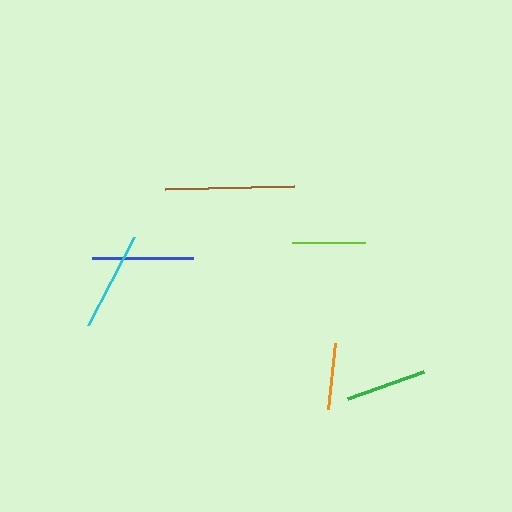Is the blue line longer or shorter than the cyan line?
The blue line is longer than the cyan line.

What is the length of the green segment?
The green segment is approximately 80 pixels long.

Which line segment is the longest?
The brown line is the longest at approximately 128 pixels.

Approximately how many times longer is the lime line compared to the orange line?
The lime line is approximately 1.1 times the length of the orange line.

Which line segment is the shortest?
The orange line is the shortest at approximately 66 pixels.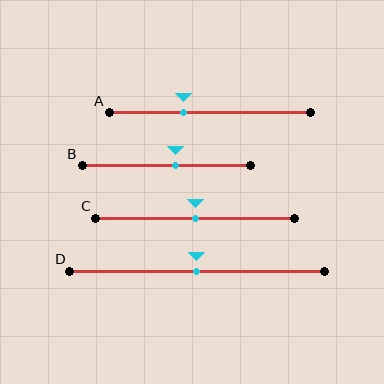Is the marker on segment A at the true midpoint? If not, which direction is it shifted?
No, the marker on segment A is shifted to the left by about 13% of the segment length.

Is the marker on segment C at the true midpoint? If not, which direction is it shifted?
Yes, the marker on segment C is at the true midpoint.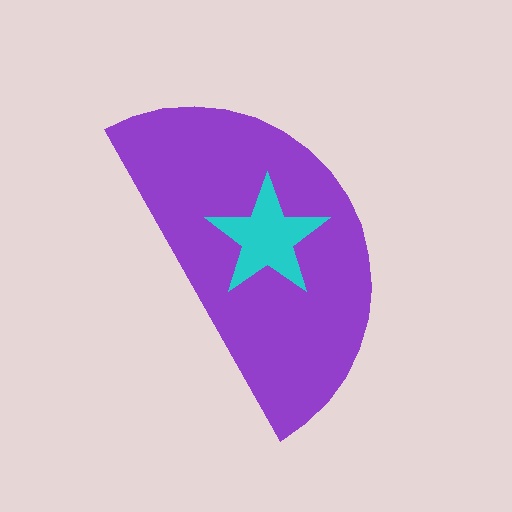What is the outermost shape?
The purple semicircle.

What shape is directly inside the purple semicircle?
The cyan star.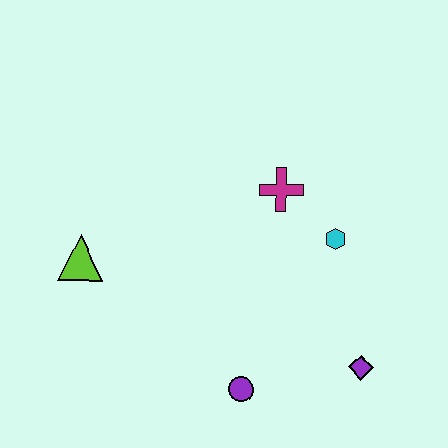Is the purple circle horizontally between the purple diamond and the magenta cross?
No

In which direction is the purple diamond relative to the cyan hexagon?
The purple diamond is below the cyan hexagon.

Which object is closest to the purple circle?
The purple diamond is closest to the purple circle.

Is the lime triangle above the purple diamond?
Yes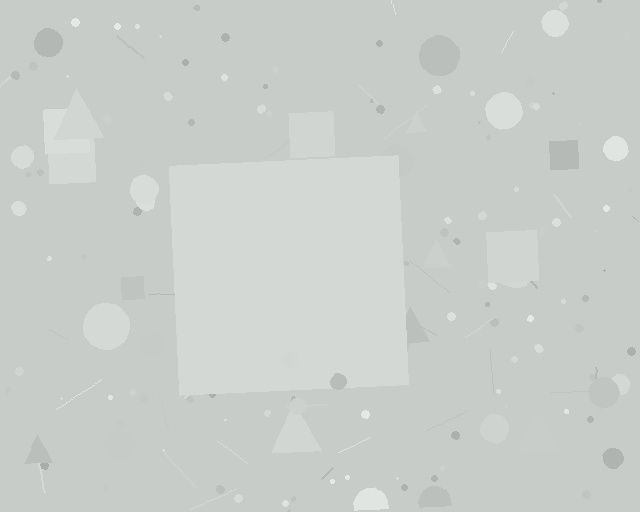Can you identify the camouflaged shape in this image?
The camouflaged shape is a square.